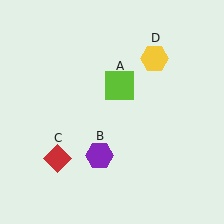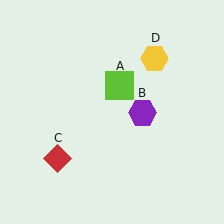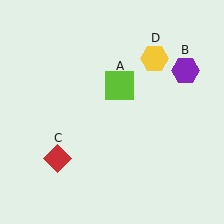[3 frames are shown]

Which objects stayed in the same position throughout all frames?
Lime square (object A) and red diamond (object C) and yellow hexagon (object D) remained stationary.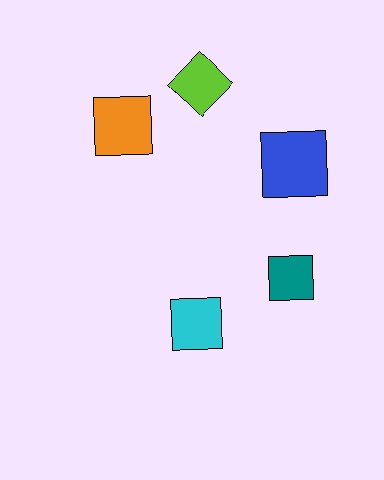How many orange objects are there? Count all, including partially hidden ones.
There is 1 orange object.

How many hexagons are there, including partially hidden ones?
There are no hexagons.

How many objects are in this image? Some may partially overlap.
There are 5 objects.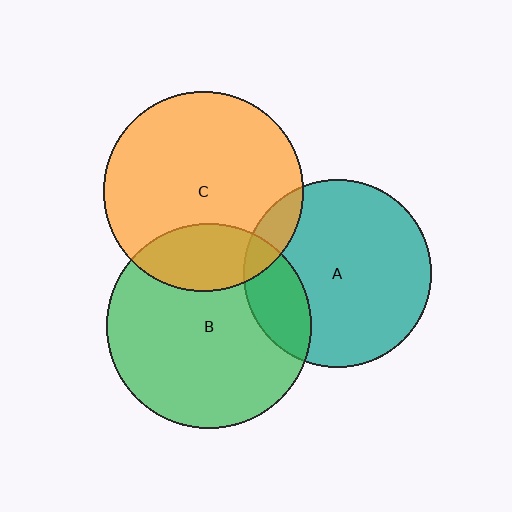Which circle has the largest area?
Circle B (green).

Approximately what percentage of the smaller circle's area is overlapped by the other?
Approximately 25%.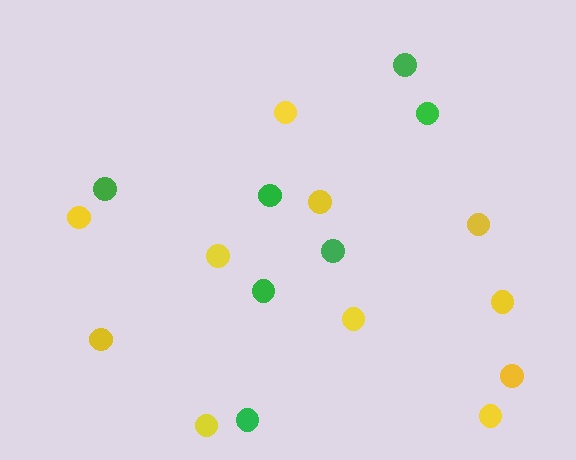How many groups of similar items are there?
There are 2 groups: one group of green circles (7) and one group of yellow circles (11).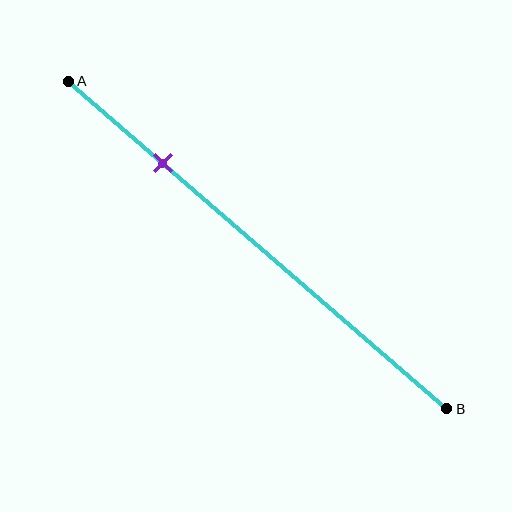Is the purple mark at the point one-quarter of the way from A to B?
Yes, the mark is approximately at the one-quarter point.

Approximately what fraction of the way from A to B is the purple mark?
The purple mark is approximately 25% of the way from A to B.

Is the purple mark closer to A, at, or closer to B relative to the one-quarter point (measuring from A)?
The purple mark is approximately at the one-quarter point of segment AB.